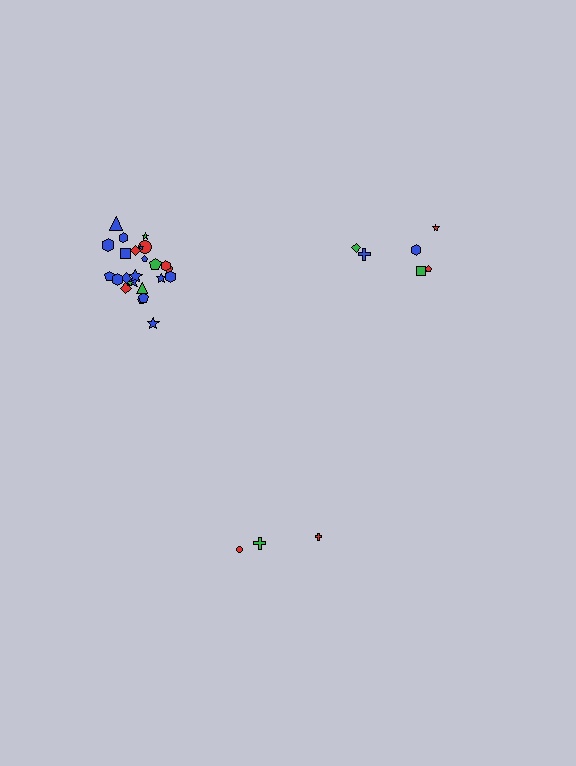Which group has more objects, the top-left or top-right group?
The top-left group.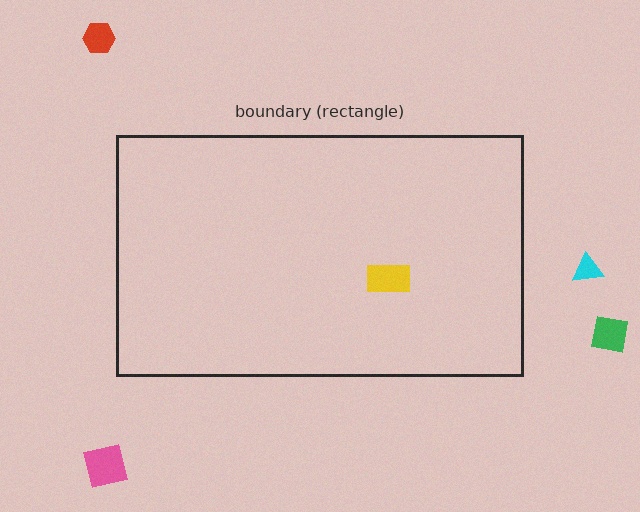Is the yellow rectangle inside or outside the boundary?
Inside.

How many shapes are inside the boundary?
1 inside, 4 outside.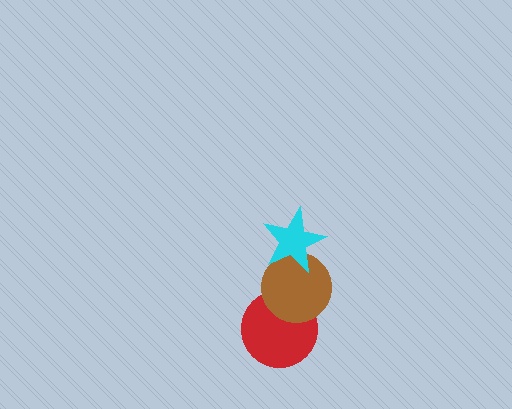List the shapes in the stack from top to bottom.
From top to bottom: the cyan star, the brown circle, the red circle.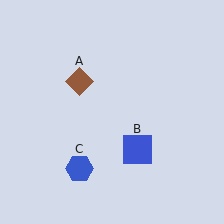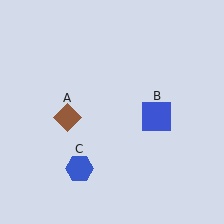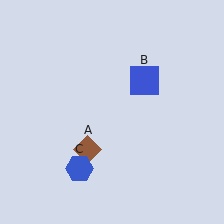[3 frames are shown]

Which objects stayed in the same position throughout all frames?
Blue hexagon (object C) remained stationary.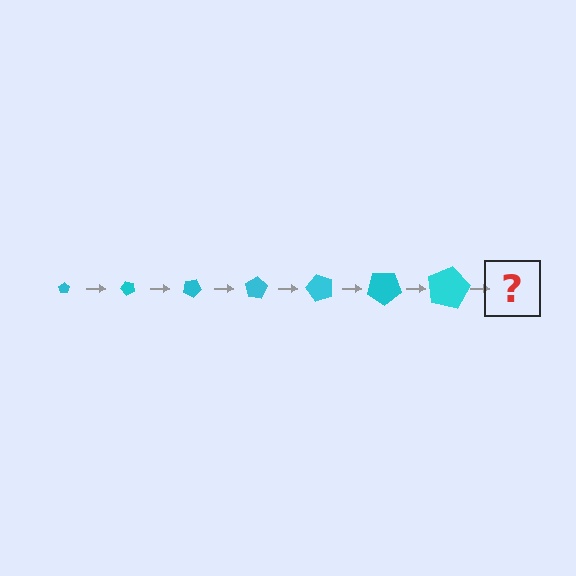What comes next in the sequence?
The next element should be a pentagon, larger than the previous one and rotated 350 degrees from the start.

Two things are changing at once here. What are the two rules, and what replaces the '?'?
The two rules are that the pentagon grows larger each step and it rotates 50 degrees each step. The '?' should be a pentagon, larger than the previous one and rotated 350 degrees from the start.